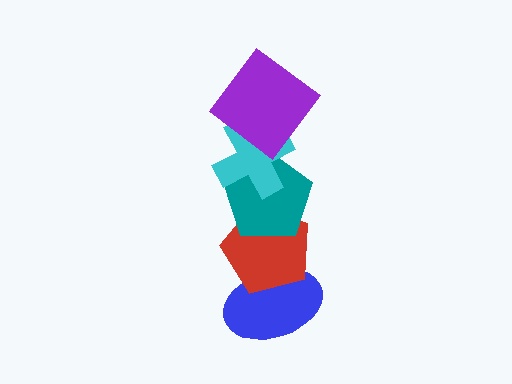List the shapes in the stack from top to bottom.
From top to bottom: the purple diamond, the cyan cross, the teal pentagon, the red pentagon, the blue ellipse.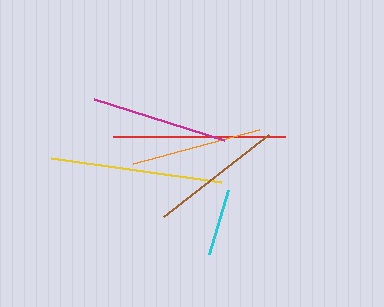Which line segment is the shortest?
The cyan line is the shortest at approximately 66 pixels.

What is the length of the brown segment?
The brown segment is approximately 133 pixels long.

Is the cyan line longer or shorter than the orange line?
The orange line is longer than the cyan line.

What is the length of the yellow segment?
The yellow segment is approximately 173 pixels long.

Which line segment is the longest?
The red line is the longest at approximately 173 pixels.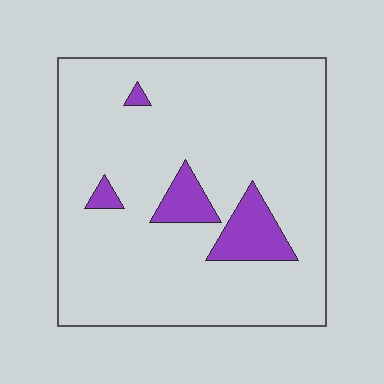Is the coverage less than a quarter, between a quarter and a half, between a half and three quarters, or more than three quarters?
Less than a quarter.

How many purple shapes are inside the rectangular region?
4.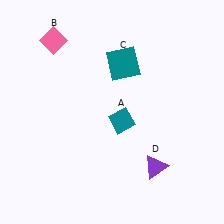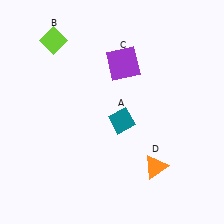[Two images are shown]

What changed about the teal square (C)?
In Image 1, C is teal. In Image 2, it changed to purple.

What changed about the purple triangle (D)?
In Image 1, D is purple. In Image 2, it changed to orange.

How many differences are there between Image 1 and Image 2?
There are 3 differences between the two images.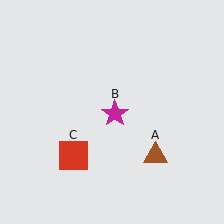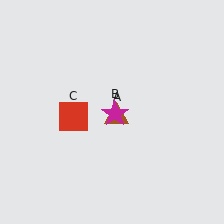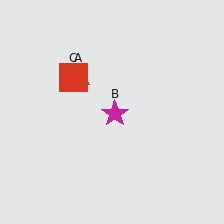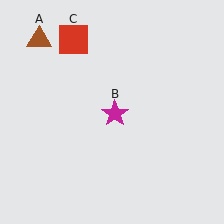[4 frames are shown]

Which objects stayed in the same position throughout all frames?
Magenta star (object B) remained stationary.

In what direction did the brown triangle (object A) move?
The brown triangle (object A) moved up and to the left.